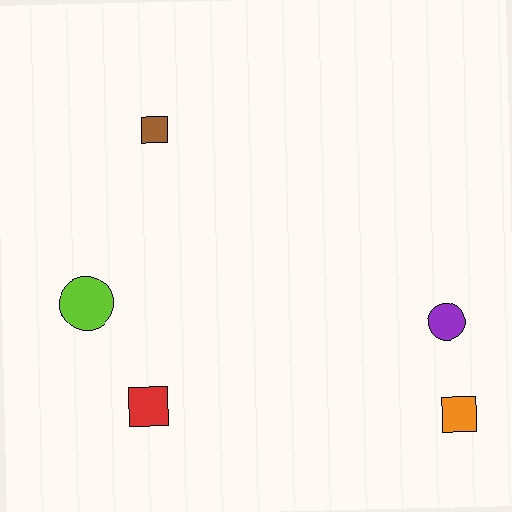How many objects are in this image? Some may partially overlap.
There are 5 objects.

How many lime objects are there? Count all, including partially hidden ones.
There is 1 lime object.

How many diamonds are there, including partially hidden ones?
There are no diamonds.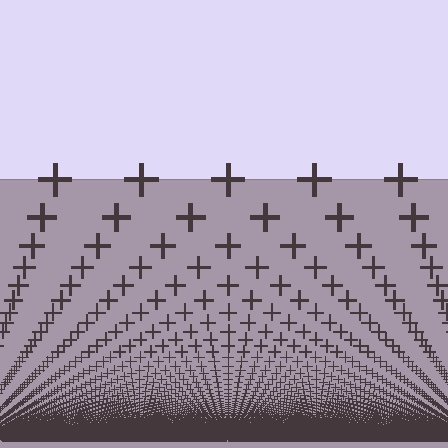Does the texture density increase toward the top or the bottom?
Density increases toward the bottom.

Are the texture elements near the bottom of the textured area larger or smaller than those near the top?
Smaller. The gradient is inverted — elements near the bottom are smaller and denser.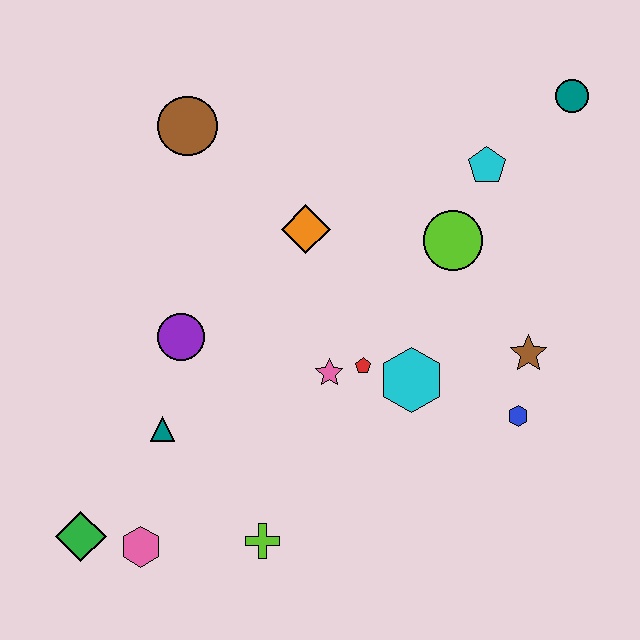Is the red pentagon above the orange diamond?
No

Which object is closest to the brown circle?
The orange diamond is closest to the brown circle.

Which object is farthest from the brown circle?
The blue hexagon is farthest from the brown circle.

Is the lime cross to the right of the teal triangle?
Yes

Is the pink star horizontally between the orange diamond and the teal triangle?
No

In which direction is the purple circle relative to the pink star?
The purple circle is to the left of the pink star.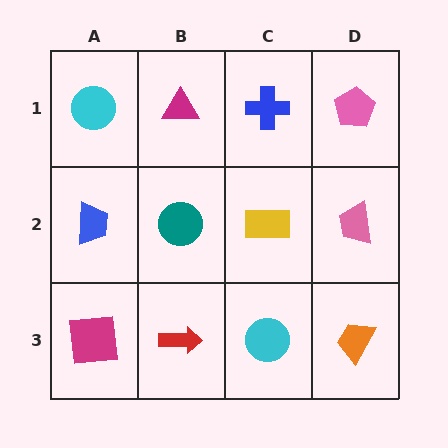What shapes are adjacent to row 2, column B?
A magenta triangle (row 1, column B), a red arrow (row 3, column B), a blue trapezoid (row 2, column A), a yellow rectangle (row 2, column C).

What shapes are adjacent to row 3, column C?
A yellow rectangle (row 2, column C), a red arrow (row 3, column B), an orange trapezoid (row 3, column D).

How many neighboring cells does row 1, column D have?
2.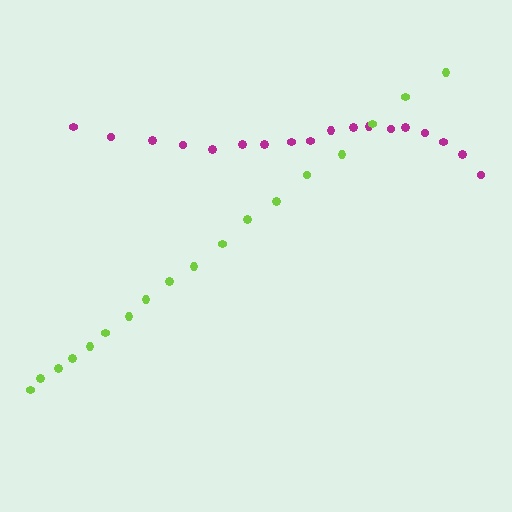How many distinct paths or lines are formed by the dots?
There are 2 distinct paths.